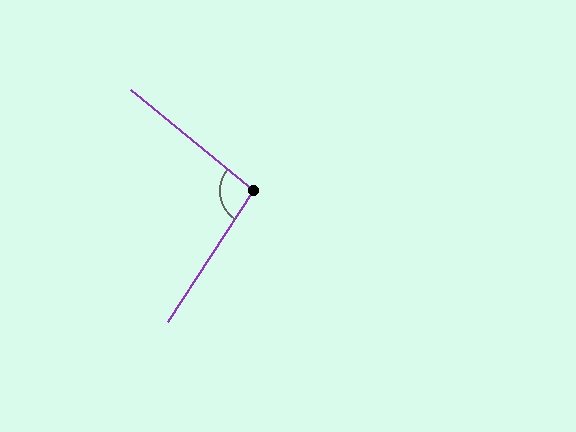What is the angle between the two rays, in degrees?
Approximately 96 degrees.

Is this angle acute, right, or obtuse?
It is obtuse.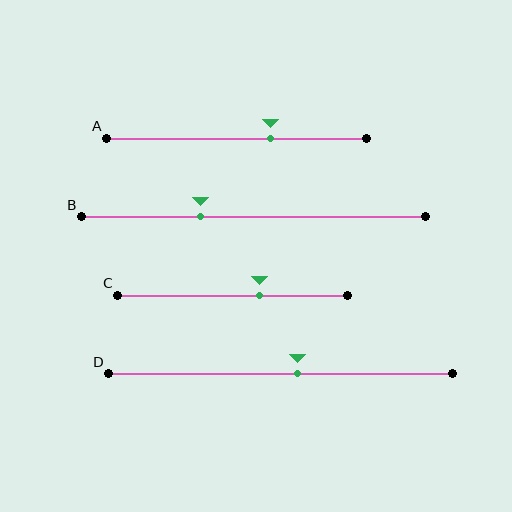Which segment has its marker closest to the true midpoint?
Segment D has its marker closest to the true midpoint.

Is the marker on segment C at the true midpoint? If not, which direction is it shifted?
No, the marker on segment C is shifted to the right by about 12% of the segment length.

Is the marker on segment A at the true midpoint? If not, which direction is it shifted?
No, the marker on segment A is shifted to the right by about 13% of the segment length.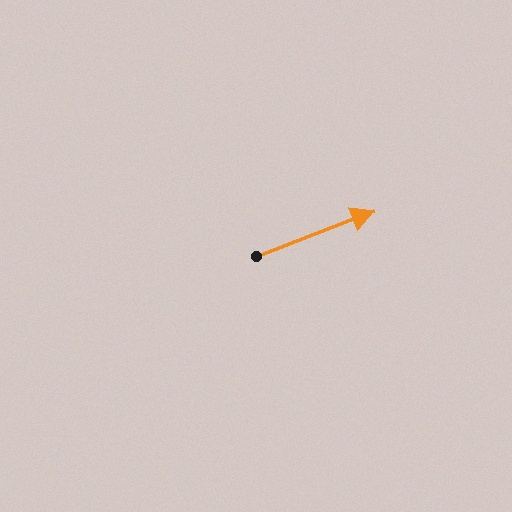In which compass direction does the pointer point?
East.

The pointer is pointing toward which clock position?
Roughly 2 o'clock.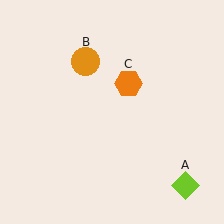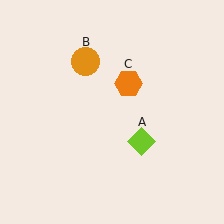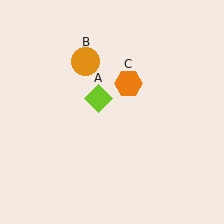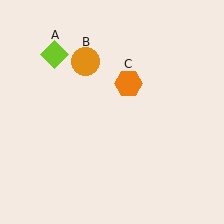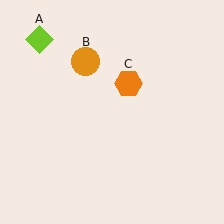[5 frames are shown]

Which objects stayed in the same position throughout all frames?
Orange circle (object B) and orange hexagon (object C) remained stationary.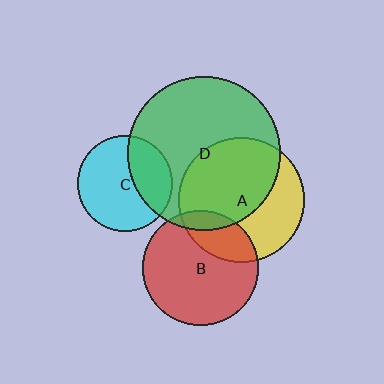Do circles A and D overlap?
Yes.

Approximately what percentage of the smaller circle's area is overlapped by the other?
Approximately 60%.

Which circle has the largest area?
Circle D (green).